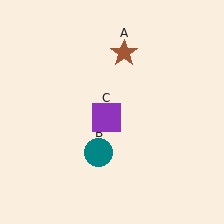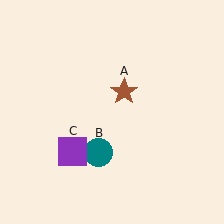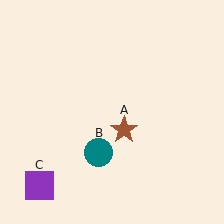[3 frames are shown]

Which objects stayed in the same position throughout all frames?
Teal circle (object B) remained stationary.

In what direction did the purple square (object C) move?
The purple square (object C) moved down and to the left.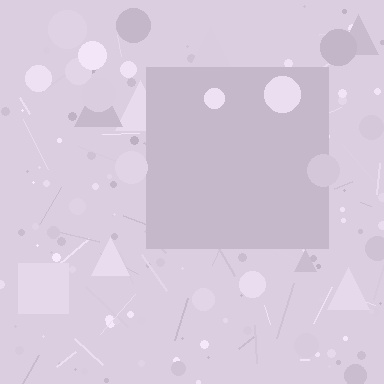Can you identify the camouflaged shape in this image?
The camouflaged shape is a square.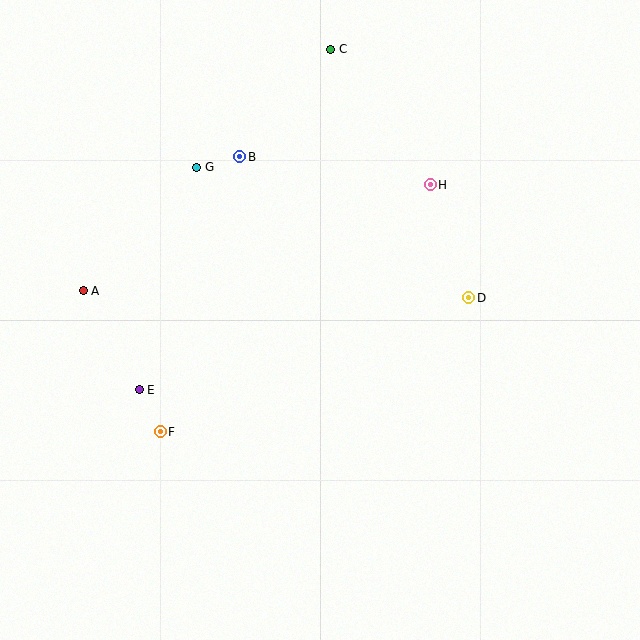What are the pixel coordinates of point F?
Point F is at (160, 432).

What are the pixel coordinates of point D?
Point D is at (469, 298).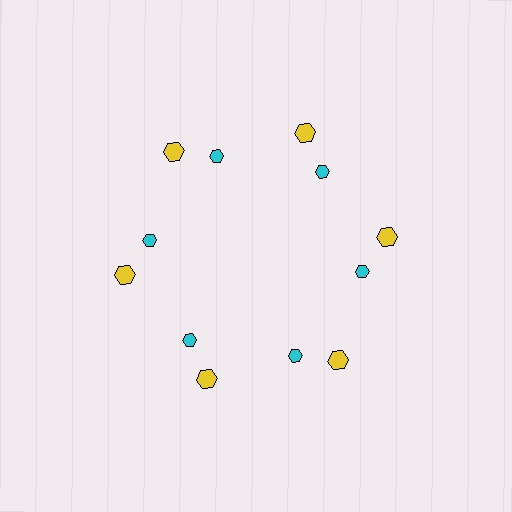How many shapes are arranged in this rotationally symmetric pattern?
There are 12 shapes, arranged in 6 groups of 2.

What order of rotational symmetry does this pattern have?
This pattern has 6-fold rotational symmetry.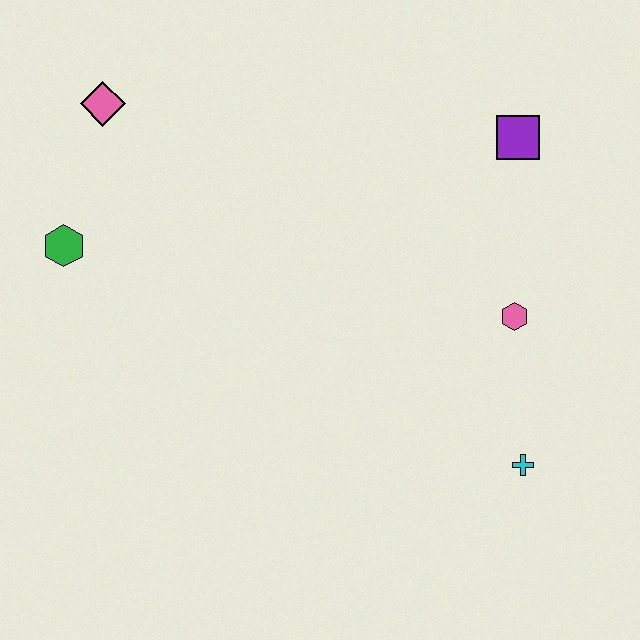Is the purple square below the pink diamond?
Yes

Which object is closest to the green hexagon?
The pink diamond is closest to the green hexagon.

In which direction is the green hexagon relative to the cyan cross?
The green hexagon is to the left of the cyan cross.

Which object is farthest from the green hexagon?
The cyan cross is farthest from the green hexagon.